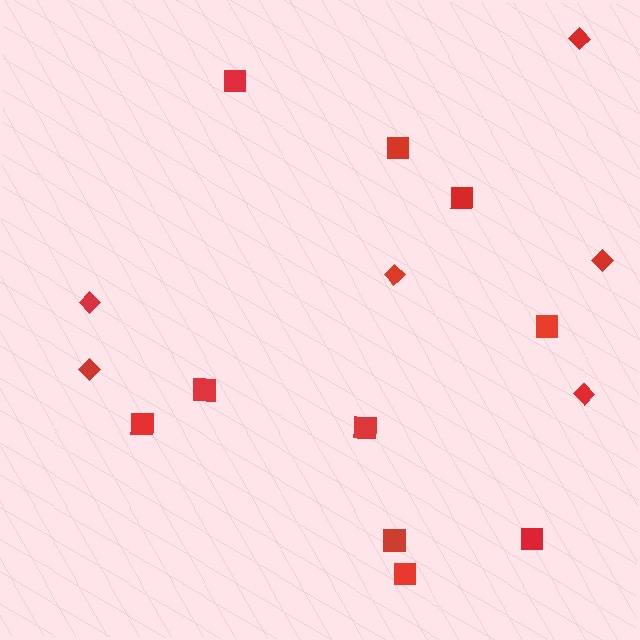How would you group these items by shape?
There are 2 groups: one group of squares (10) and one group of diamonds (6).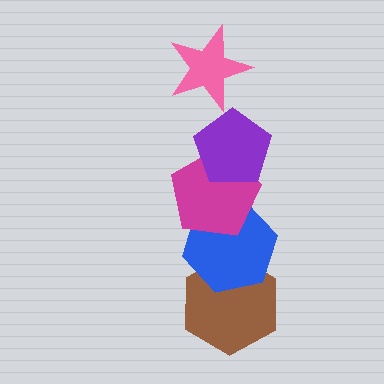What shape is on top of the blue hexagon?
The magenta pentagon is on top of the blue hexagon.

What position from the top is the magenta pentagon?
The magenta pentagon is 3rd from the top.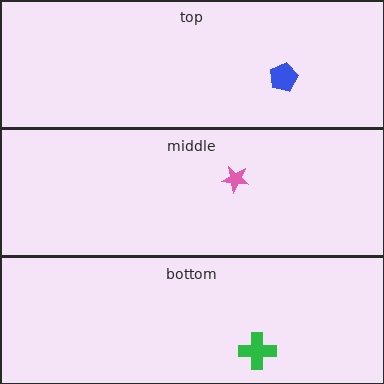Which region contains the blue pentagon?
The top region.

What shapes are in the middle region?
The pink star.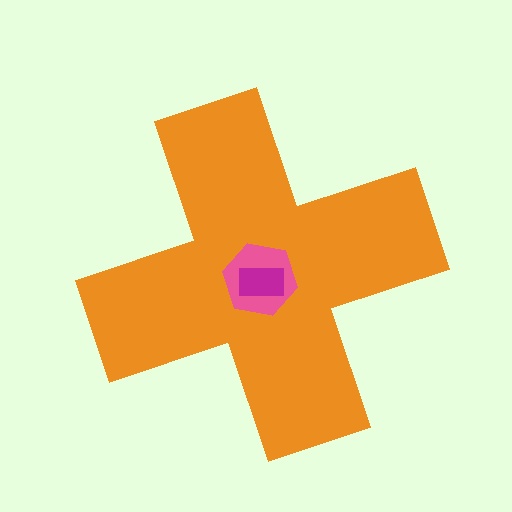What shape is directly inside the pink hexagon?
The magenta rectangle.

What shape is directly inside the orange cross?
The pink hexagon.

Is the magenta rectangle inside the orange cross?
Yes.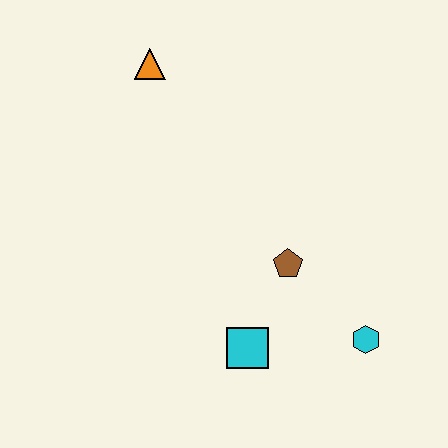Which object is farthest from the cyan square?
The orange triangle is farthest from the cyan square.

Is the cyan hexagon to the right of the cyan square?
Yes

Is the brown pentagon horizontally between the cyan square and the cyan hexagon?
Yes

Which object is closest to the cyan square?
The brown pentagon is closest to the cyan square.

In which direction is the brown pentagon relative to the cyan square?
The brown pentagon is above the cyan square.